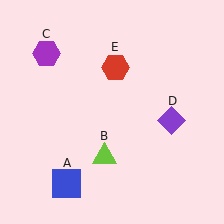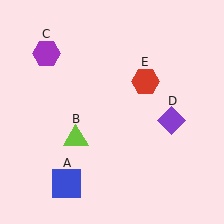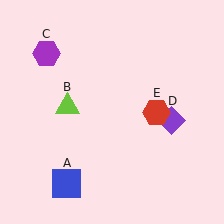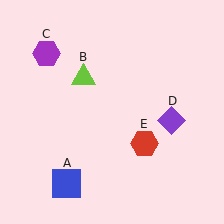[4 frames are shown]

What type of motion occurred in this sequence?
The lime triangle (object B), red hexagon (object E) rotated clockwise around the center of the scene.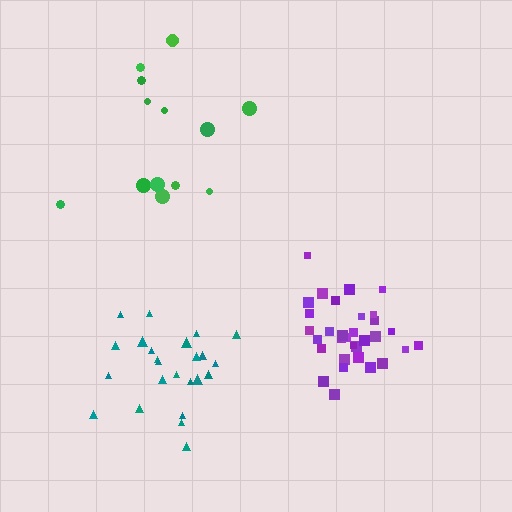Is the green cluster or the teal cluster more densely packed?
Teal.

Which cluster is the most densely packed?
Purple.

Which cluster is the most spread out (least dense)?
Green.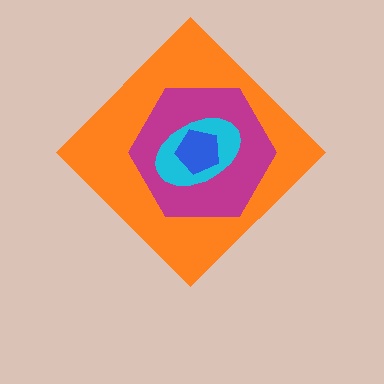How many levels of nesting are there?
4.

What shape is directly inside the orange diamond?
The magenta hexagon.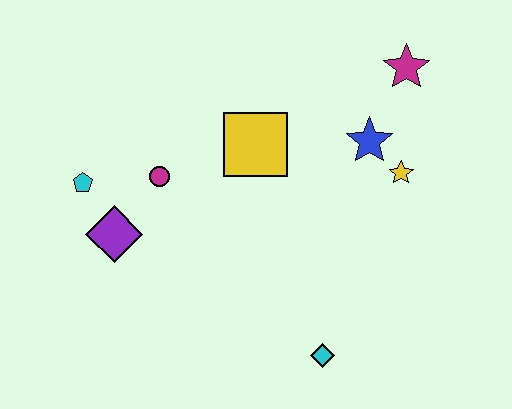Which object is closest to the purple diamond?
The cyan pentagon is closest to the purple diamond.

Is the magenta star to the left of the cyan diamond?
No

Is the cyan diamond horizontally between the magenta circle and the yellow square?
No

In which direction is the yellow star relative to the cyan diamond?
The yellow star is above the cyan diamond.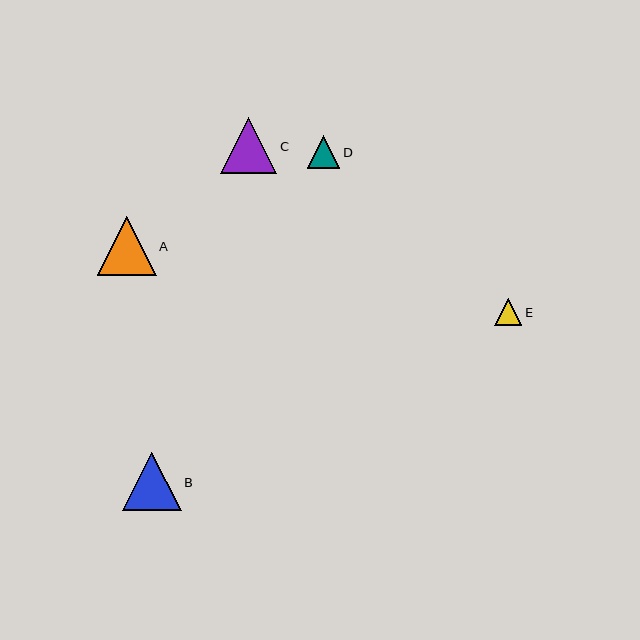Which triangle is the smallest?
Triangle E is the smallest with a size of approximately 27 pixels.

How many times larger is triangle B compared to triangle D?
Triangle B is approximately 1.8 times the size of triangle D.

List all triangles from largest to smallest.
From largest to smallest: A, B, C, D, E.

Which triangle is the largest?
Triangle A is the largest with a size of approximately 58 pixels.